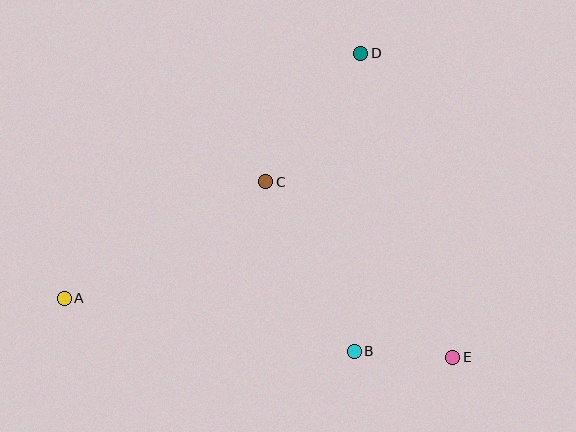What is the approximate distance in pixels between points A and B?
The distance between A and B is approximately 295 pixels.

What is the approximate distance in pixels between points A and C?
The distance between A and C is approximately 233 pixels.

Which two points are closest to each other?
Points B and E are closest to each other.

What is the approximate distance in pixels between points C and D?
The distance between C and D is approximately 160 pixels.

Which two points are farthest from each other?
Points A and E are farthest from each other.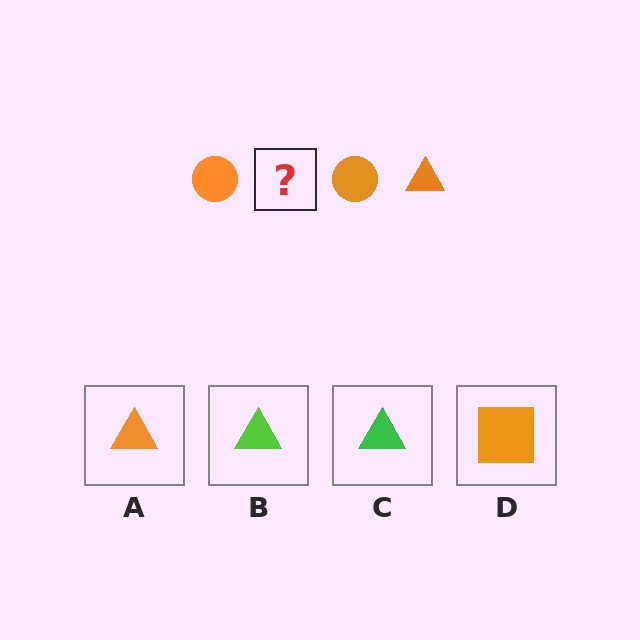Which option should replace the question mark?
Option A.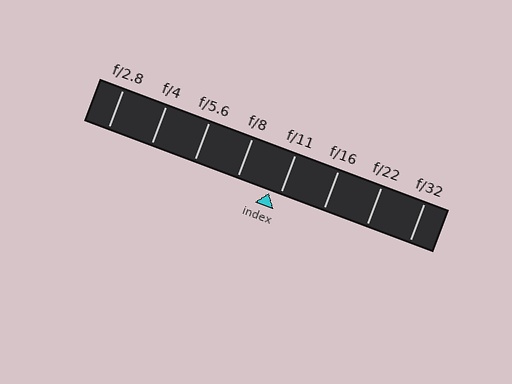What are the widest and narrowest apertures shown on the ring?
The widest aperture shown is f/2.8 and the narrowest is f/32.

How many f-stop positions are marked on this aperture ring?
There are 8 f-stop positions marked.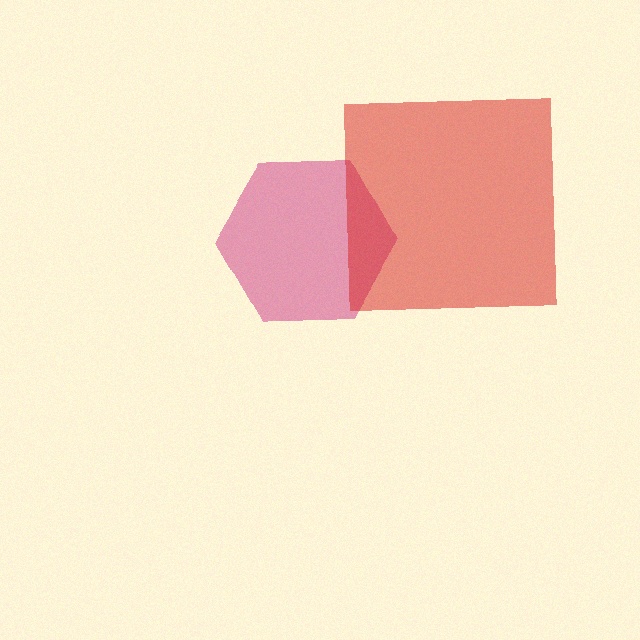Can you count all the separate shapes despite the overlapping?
Yes, there are 2 separate shapes.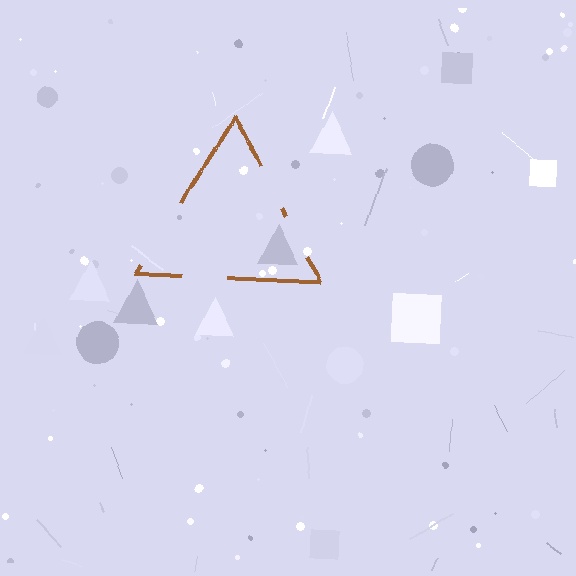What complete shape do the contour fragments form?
The contour fragments form a triangle.